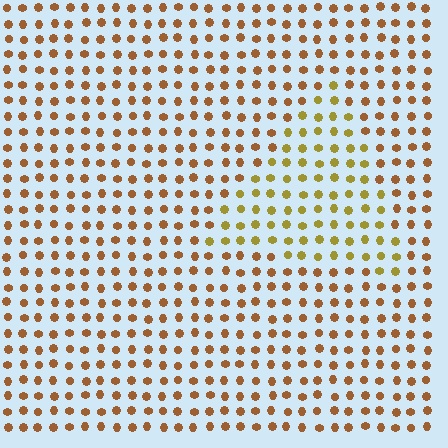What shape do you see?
I see a triangle.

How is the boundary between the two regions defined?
The boundary is defined purely by a slight shift in hue (about 30 degrees). Spacing, size, and orientation are identical on both sides.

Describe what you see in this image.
The image is filled with small brown elements in a uniform arrangement. A triangle-shaped region is visible where the elements are tinted to a slightly different hue, forming a subtle color boundary.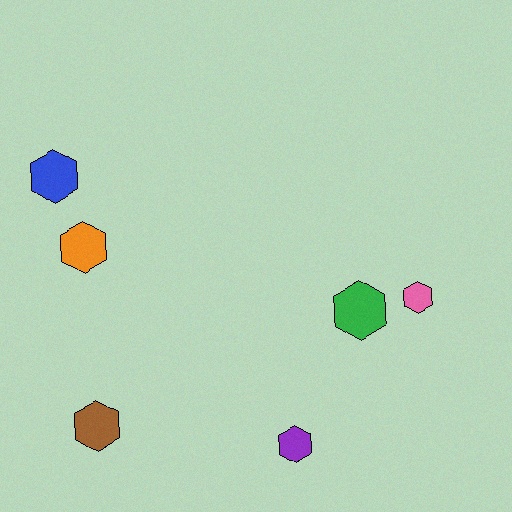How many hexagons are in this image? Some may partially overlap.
There are 6 hexagons.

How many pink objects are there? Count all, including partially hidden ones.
There is 1 pink object.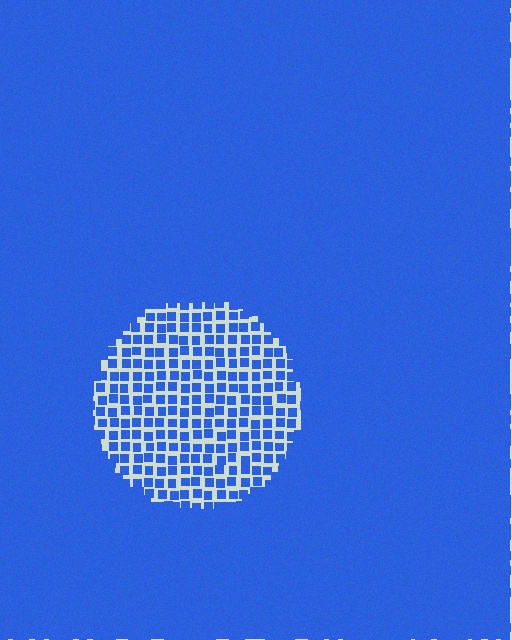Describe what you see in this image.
The image contains small blue elements arranged at two different densities. A circle-shaped region is visible where the elements are less densely packed than the surrounding area.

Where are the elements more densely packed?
The elements are more densely packed outside the circle boundary.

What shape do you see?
I see a circle.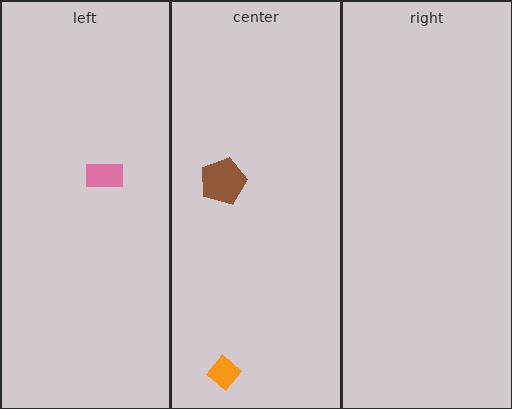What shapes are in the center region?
The orange diamond, the brown pentagon.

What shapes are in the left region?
The pink rectangle.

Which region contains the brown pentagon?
The center region.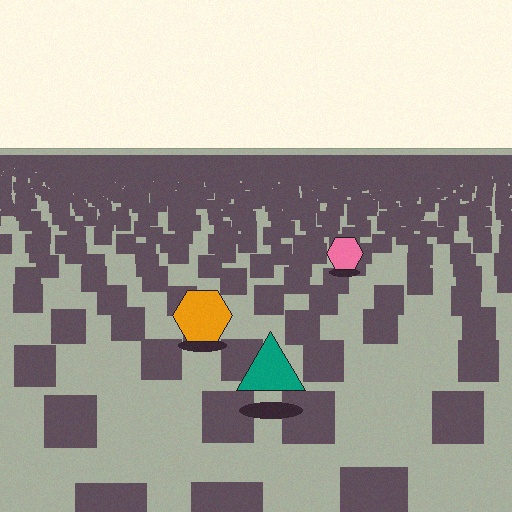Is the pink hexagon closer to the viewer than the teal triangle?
No. The teal triangle is closer — you can tell from the texture gradient: the ground texture is coarser near it.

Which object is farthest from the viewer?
The pink hexagon is farthest from the viewer. It appears smaller and the ground texture around it is denser.